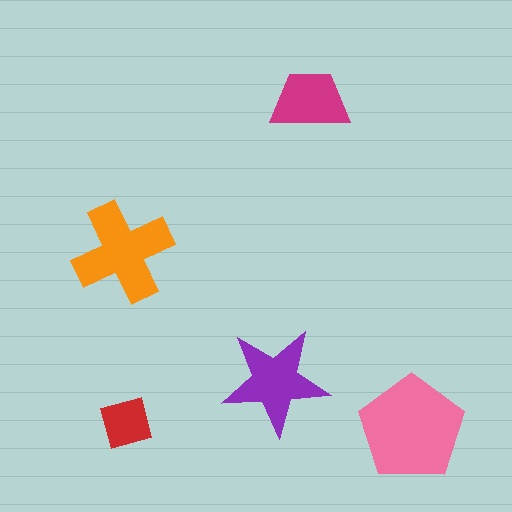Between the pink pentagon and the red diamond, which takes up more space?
The pink pentagon.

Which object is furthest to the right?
The pink pentagon is rightmost.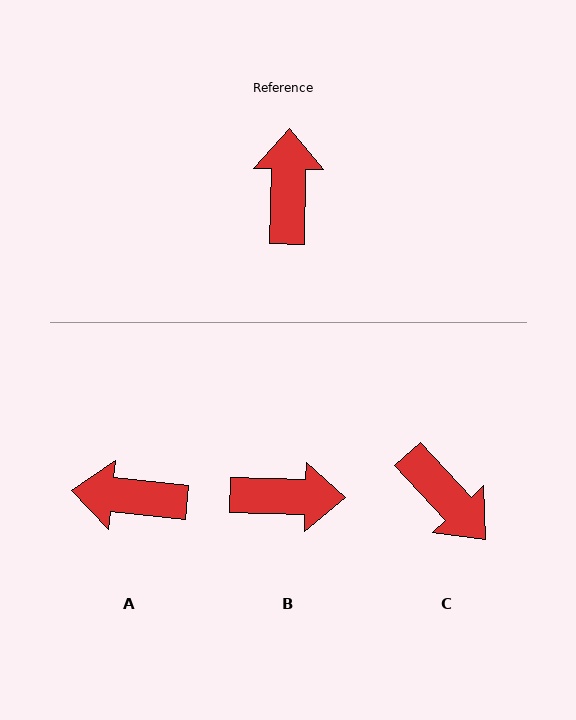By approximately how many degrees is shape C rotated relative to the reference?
Approximately 136 degrees clockwise.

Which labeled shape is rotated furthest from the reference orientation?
C, about 136 degrees away.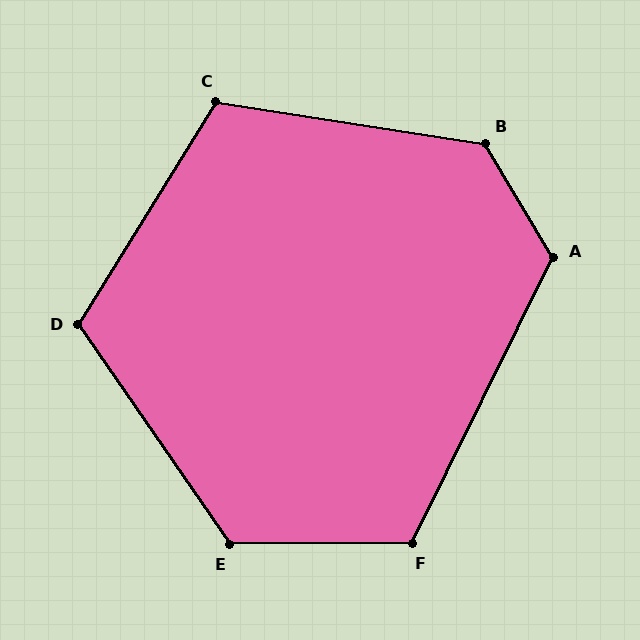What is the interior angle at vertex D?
Approximately 114 degrees (obtuse).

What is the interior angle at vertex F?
Approximately 117 degrees (obtuse).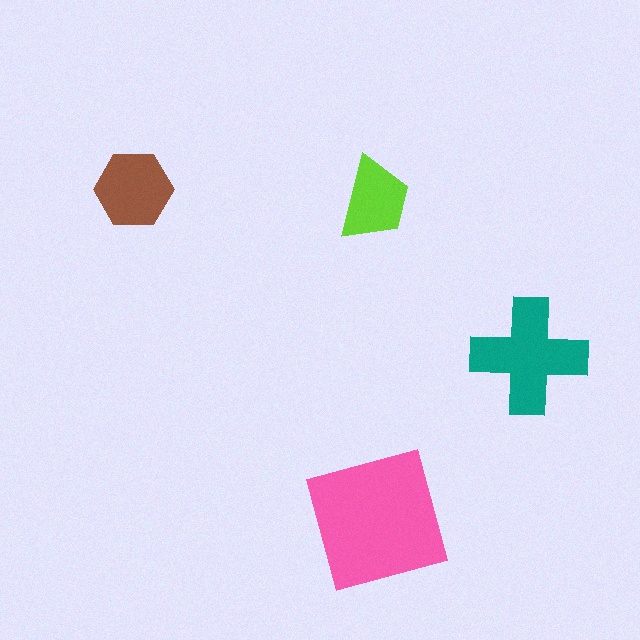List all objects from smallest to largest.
The lime trapezoid, the brown hexagon, the teal cross, the pink square.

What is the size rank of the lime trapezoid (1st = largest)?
4th.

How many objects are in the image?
There are 4 objects in the image.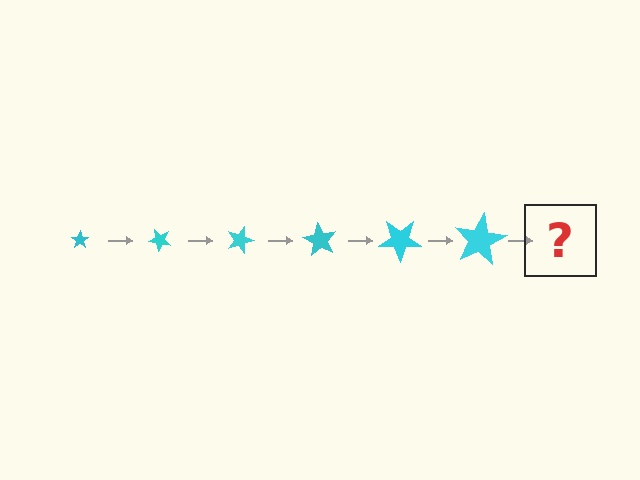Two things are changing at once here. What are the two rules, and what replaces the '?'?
The two rules are that the star grows larger each step and it rotates 45 degrees each step. The '?' should be a star, larger than the previous one and rotated 270 degrees from the start.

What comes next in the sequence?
The next element should be a star, larger than the previous one and rotated 270 degrees from the start.